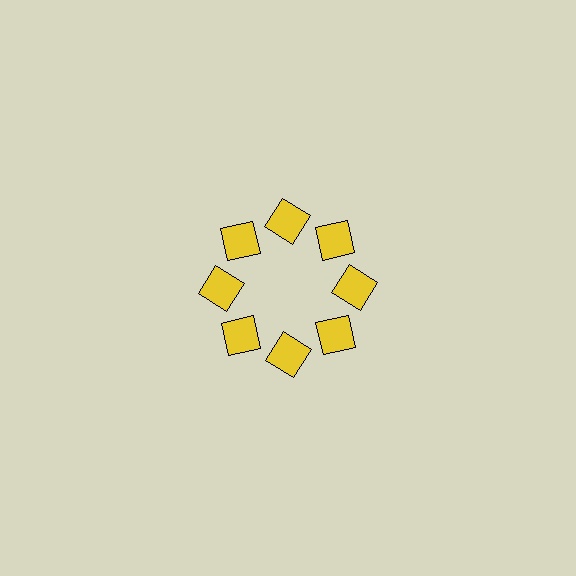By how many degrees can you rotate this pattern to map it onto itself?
The pattern maps onto itself every 45 degrees of rotation.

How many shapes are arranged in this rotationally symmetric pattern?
There are 8 shapes, arranged in 8 groups of 1.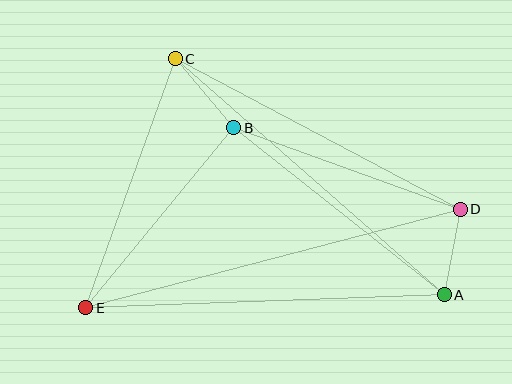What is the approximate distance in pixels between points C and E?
The distance between C and E is approximately 265 pixels.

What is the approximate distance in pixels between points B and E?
The distance between B and E is approximately 233 pixels.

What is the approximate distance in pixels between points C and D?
The distance between C and D is approximately 322 pixels.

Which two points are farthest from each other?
Points D and E are farthest from each other.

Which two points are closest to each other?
Points A and D are closest to each other.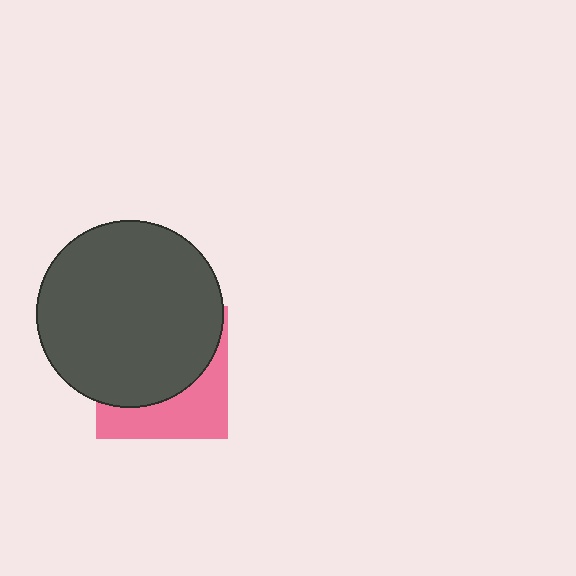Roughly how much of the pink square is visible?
A small part of it is visible (roughly 37%).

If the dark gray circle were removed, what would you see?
You would see the complete pink square.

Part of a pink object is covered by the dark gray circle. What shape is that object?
It is a square.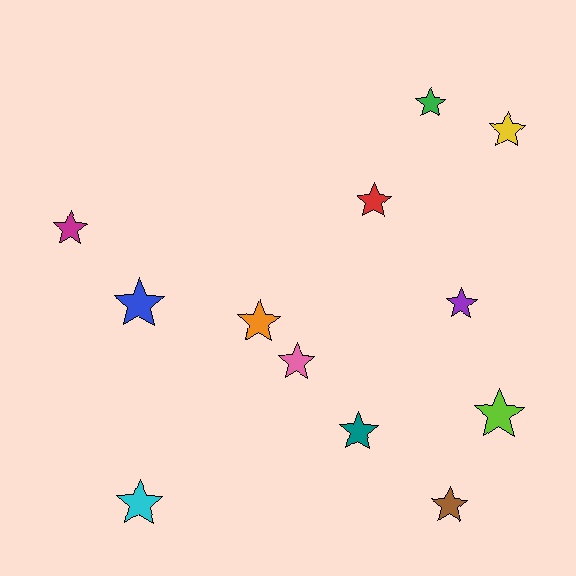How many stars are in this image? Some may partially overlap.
There are 12 stars.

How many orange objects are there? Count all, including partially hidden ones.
There is 1 orange object.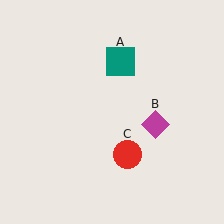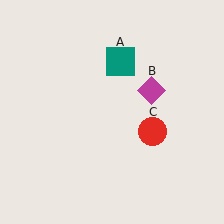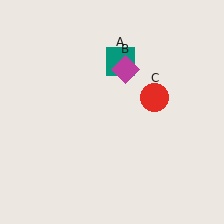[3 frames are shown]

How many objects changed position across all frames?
2 objects changed position: magenta diamond (object B), red circle (object C).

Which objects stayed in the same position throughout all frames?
Teal square (object A) remained stationary.